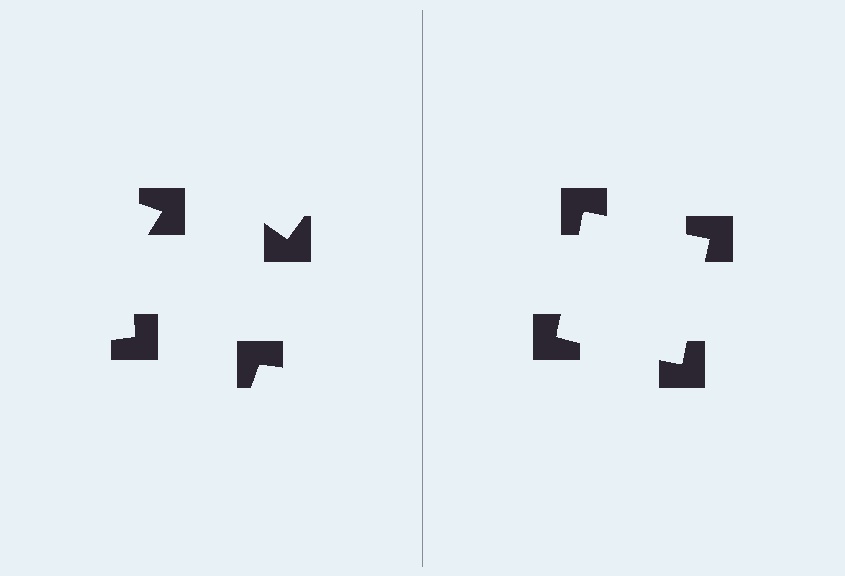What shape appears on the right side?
An illusory square.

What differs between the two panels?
The notched squares are positioned identically on both sides; only the wedge orientations differ. On the right they align to a square; on the left they are misaligned.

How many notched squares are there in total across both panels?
8 — 4 on each side.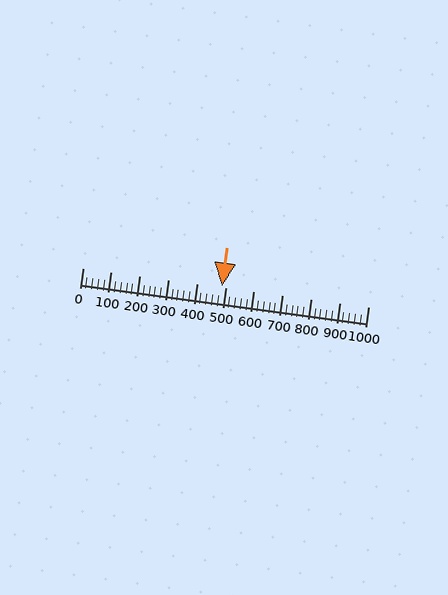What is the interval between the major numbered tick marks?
The major tick marks are spaced 100 units apart.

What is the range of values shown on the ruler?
The ruler shows values from 0 to 1000.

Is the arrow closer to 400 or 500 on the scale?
The arrow is closer to 500.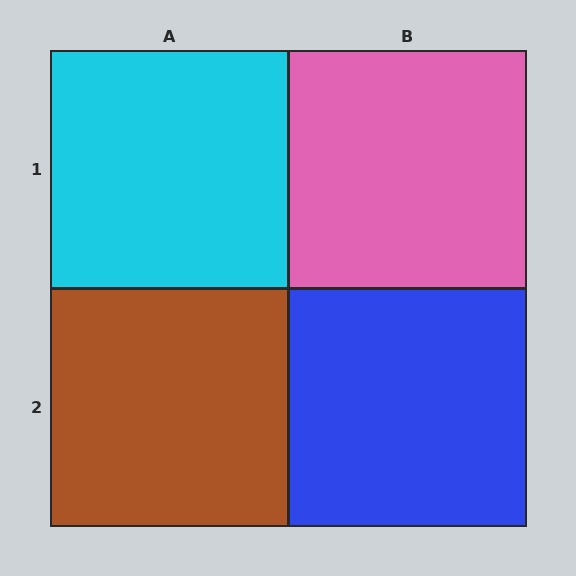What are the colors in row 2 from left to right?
Brown, blue.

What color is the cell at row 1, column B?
Pink.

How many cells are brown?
1 cell is brown.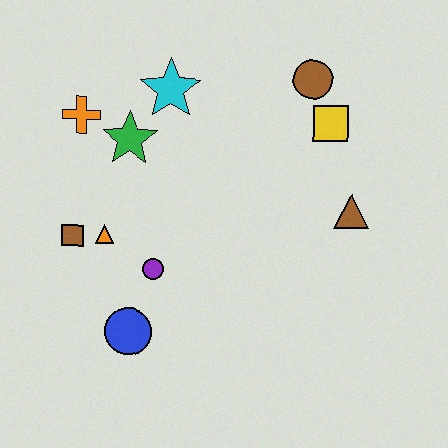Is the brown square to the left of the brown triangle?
Yes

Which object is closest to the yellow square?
The brown circle is closest to the yellow square.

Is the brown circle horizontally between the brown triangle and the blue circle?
Yes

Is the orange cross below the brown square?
No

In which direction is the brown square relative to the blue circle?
The brown square is above the blue circle.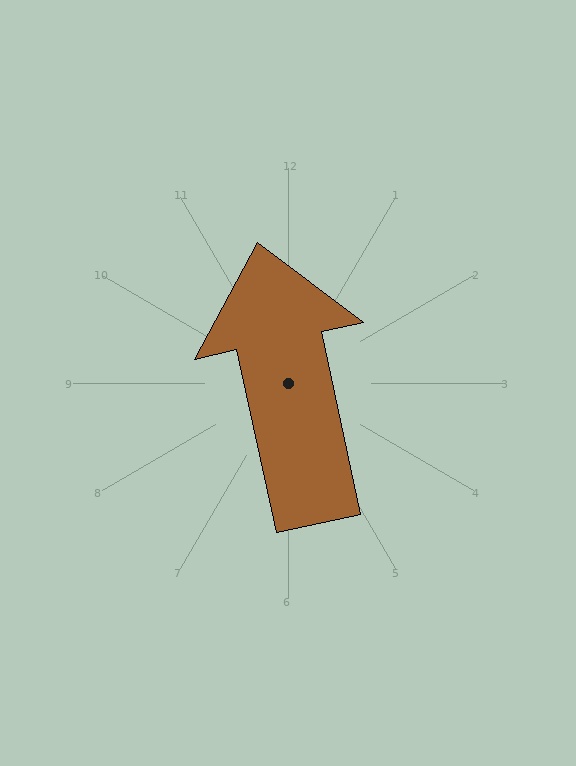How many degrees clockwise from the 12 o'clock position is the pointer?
Approximately 348 degrees.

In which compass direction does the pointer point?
North.